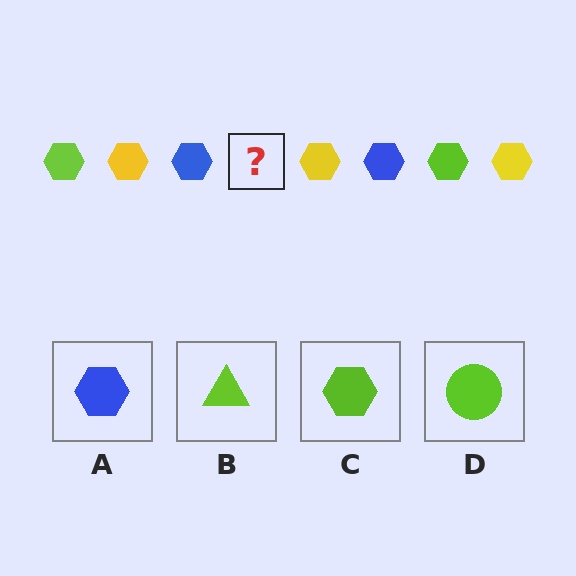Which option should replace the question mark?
Option C.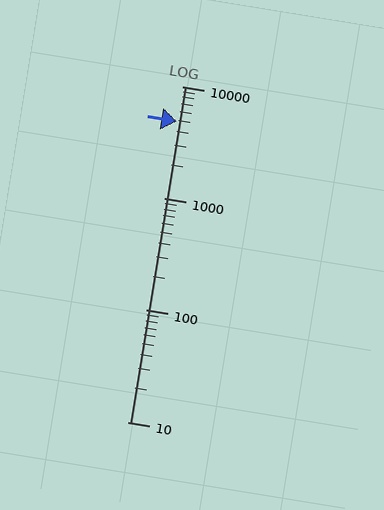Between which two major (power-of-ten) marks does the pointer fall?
The pointer is between 1000 and 10000.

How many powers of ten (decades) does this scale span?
The scale spans 3 decades, from 10 to 10000.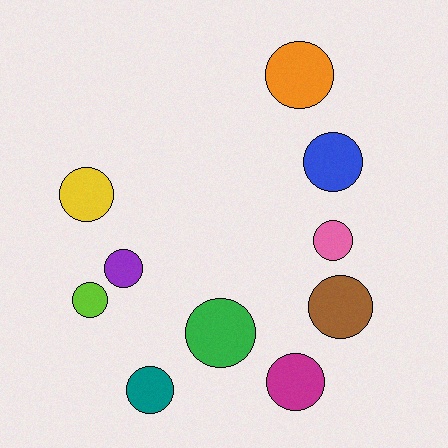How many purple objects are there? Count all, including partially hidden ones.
There is 1 purple object.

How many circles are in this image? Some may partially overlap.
There are 10 circles.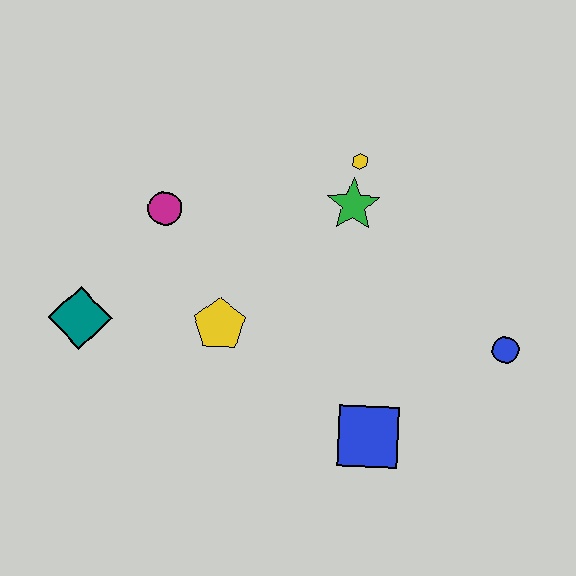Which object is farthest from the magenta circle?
The blue circle is farthest from the magenta circle.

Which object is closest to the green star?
The yellow hexagon is closest to the green star.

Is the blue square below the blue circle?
Yes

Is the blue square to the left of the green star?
No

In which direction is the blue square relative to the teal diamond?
The blue square is to the right of the teal diamond.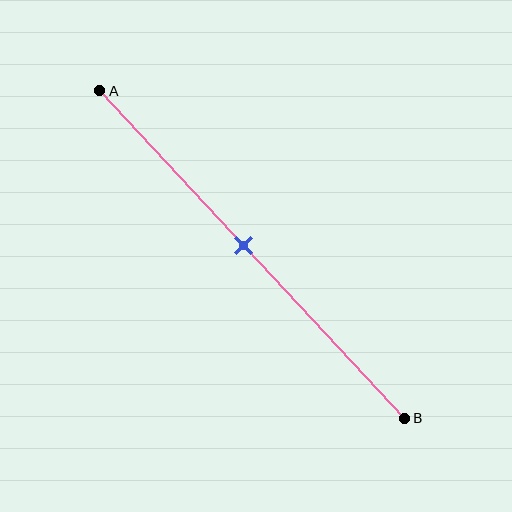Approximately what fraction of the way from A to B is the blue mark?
The blue mark is approximately 45% of the way from A to B.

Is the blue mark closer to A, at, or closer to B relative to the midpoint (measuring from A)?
The blue mark is approximately at the midpoint of segment AB.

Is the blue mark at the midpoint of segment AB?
Yes, the mark is approximately at the midpoint.